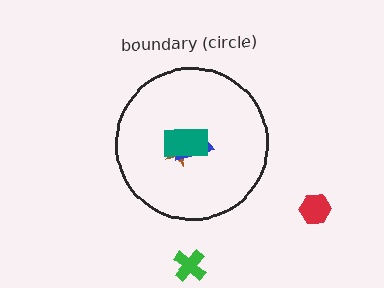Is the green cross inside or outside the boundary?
Outside.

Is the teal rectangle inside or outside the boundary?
Inside.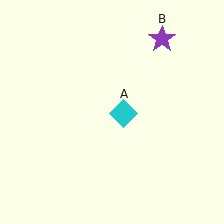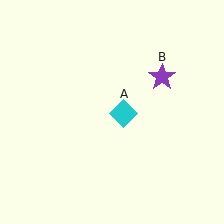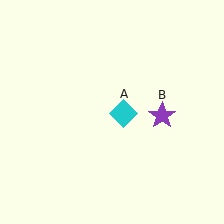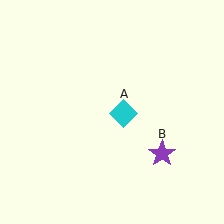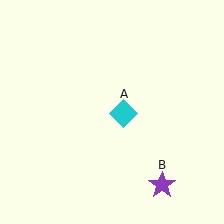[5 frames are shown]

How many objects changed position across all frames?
1 object changed position: purple star (object B).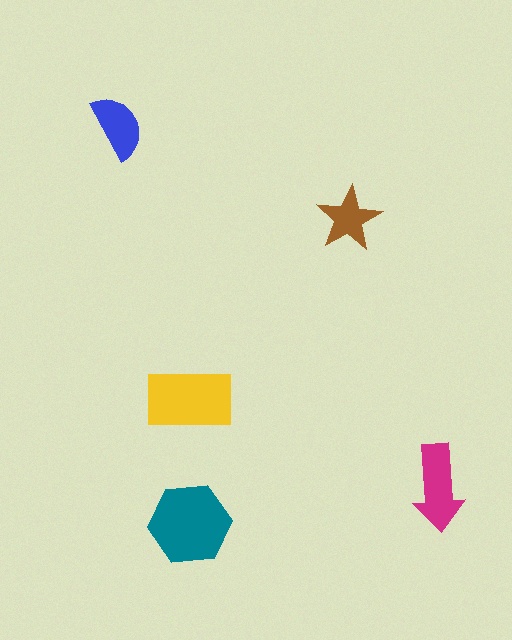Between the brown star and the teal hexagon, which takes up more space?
The teal hexagon.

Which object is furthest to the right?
The magenta arrow is rightmost.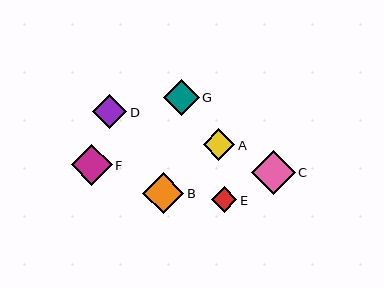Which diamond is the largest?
Diamond C is the largest with a size of approximately 44 pixels.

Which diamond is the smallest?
Diamond E is the smallest with a size of approximately 25 pixels.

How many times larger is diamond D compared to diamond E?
Diamond D is approximately 1.3 times the size of diamond E.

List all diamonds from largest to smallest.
From largest to smallest: C, F, B, G, D, A, E.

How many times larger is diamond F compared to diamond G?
Diamond F is approximately 1.1 times the size of diamond G.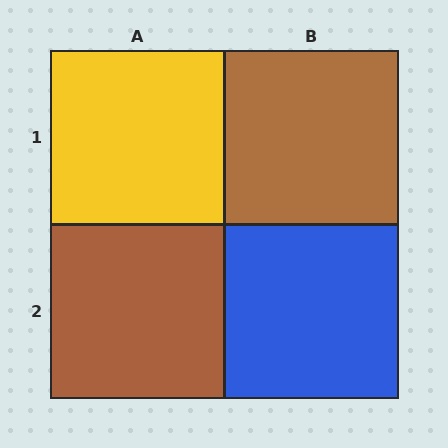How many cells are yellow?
1 cell is yellow.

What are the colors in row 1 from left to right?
Yellow, brown.